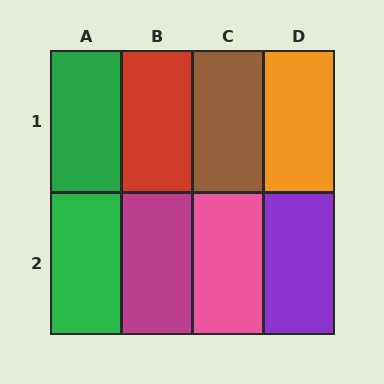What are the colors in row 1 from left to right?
Green, red, brown, orange.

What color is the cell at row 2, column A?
Green.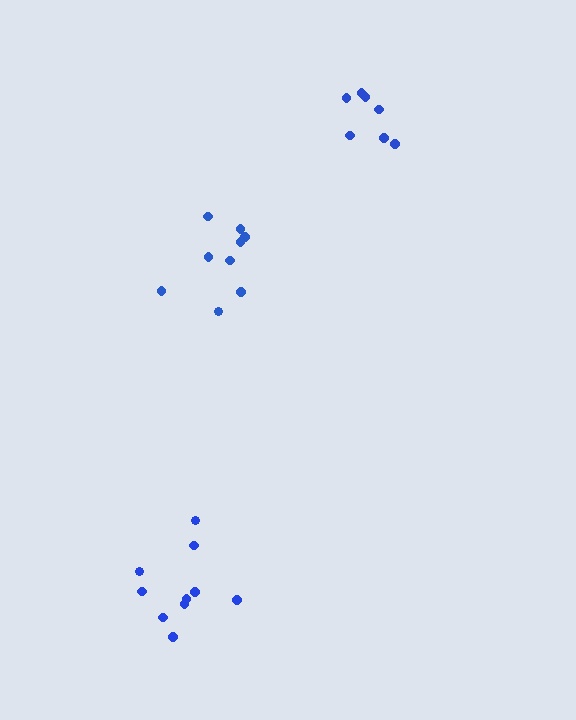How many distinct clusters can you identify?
There are 3 distinct clusters.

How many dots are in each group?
Group 1: 9 dots, Group 2: 10 dots, Group 3: 7 dots (26 total).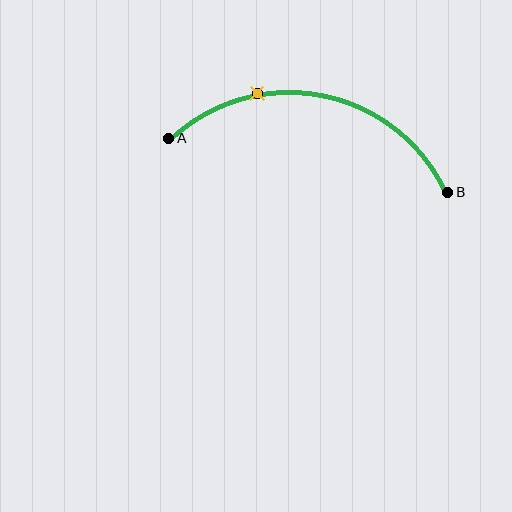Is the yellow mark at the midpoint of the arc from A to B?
No. The yellow mark lies on the arc but is closer to endpoint A. The arc midpoint would be at the point on the curve equidistant along the arc from both A and B.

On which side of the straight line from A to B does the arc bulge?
The arc bulges above the straight line connecting A and B.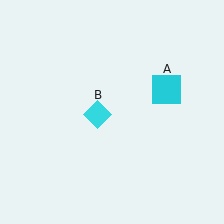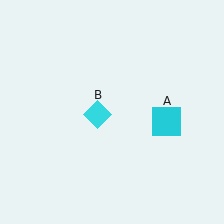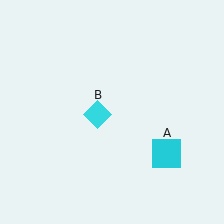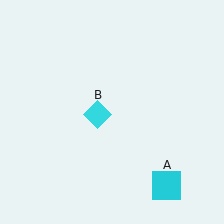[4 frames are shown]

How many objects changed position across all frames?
1 object changed position: cyan square (object A).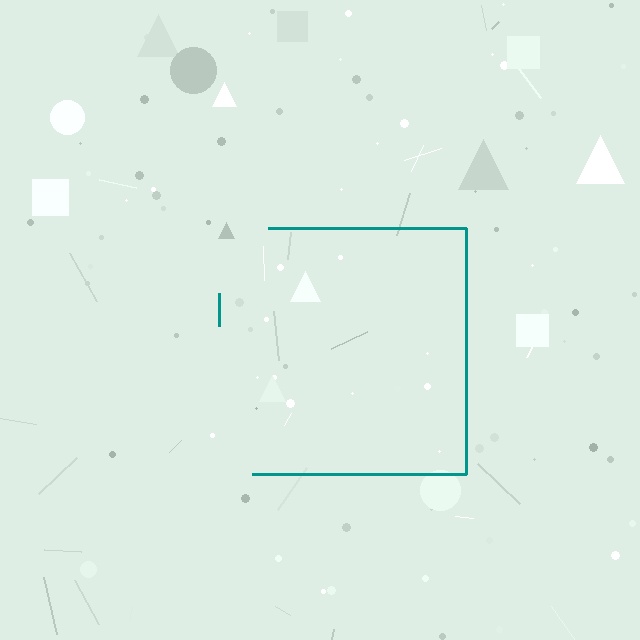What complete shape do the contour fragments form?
The contour fragments form a square.